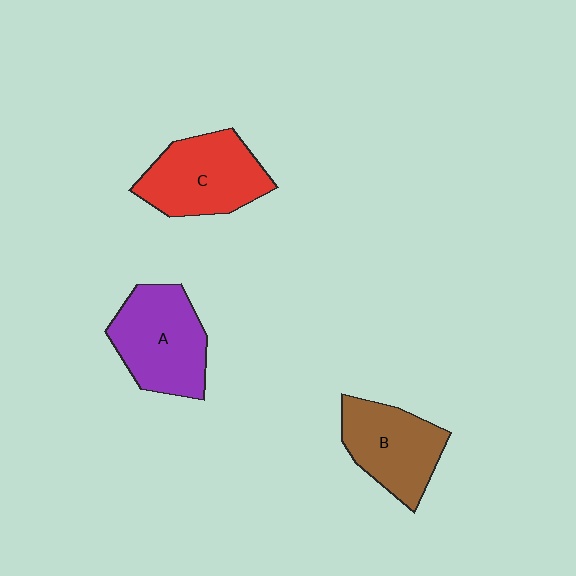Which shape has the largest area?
Shape A (purple).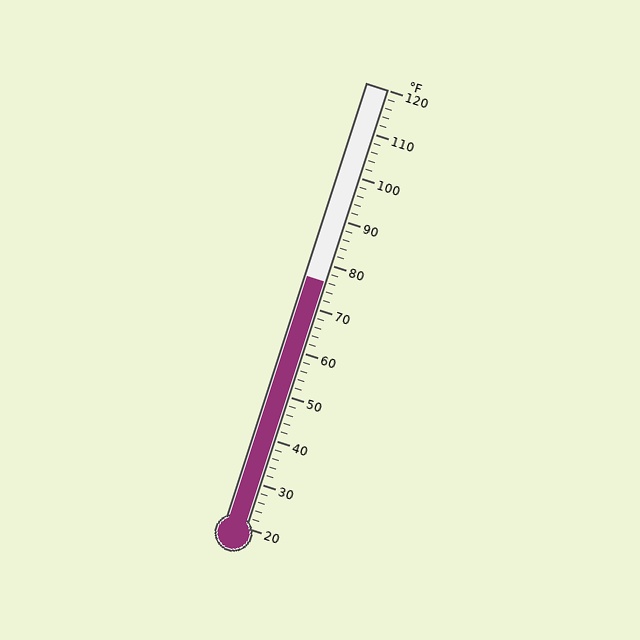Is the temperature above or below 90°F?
The temperature is below 90°F.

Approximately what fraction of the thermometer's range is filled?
The thermometer is filled to approximately 55% of its range.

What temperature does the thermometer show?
The thermometer shows approximately 76°F.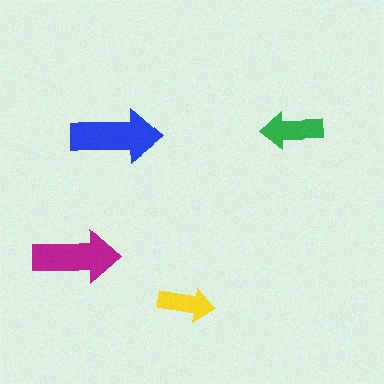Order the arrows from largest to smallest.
the blue one, the magenta one, the green one, the yellow one.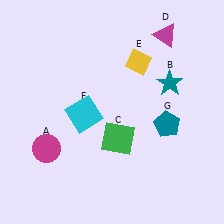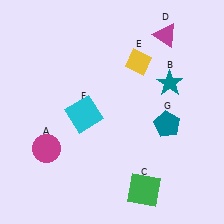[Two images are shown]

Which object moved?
The green square (C) moved down.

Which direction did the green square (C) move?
The green square (C) moved down.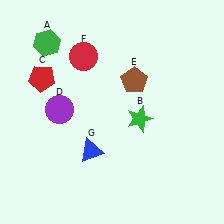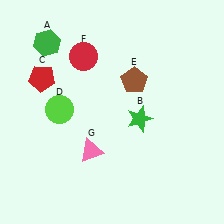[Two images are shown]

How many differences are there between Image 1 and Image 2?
There are 2 differences between the two images.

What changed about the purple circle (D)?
In Image 1, D is purple. In Image 2, it changed to lime.